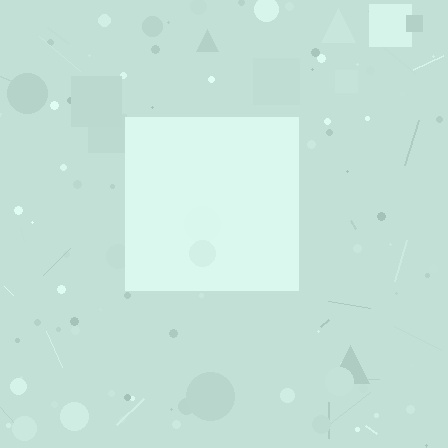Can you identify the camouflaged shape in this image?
The camouflaged shape is a square.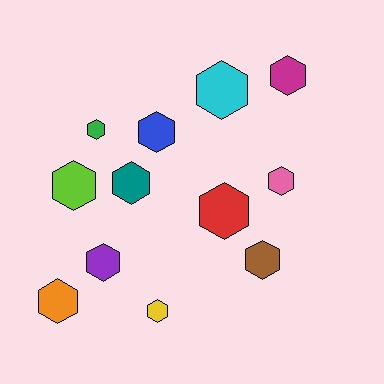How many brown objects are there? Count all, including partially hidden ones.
There is 1 brown object.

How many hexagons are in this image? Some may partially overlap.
There are 12 hexagons.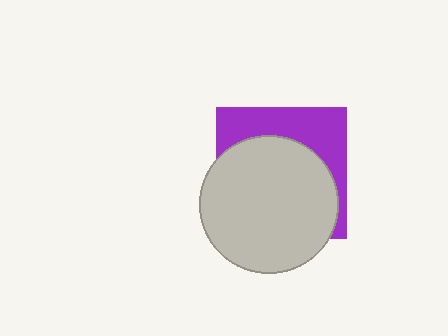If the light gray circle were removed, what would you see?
You would see the complete purple square.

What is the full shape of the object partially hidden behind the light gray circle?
The partially hidden object is a purple square.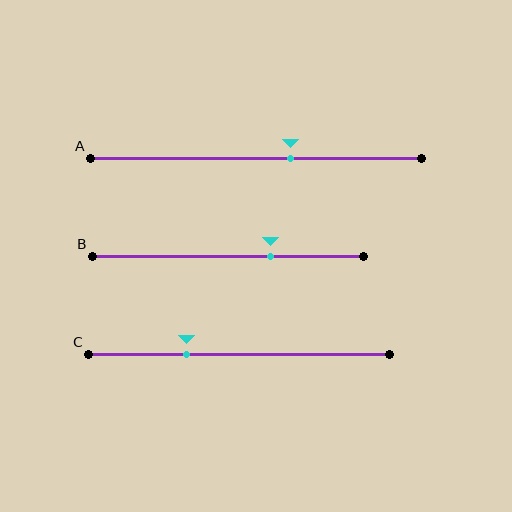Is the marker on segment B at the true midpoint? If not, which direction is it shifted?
No, the marker on segment B is shifted to the right by about 16% of the segment length.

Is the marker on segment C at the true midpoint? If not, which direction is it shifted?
No, the marker on segment C is shifted to the left by about 17% of the segment length.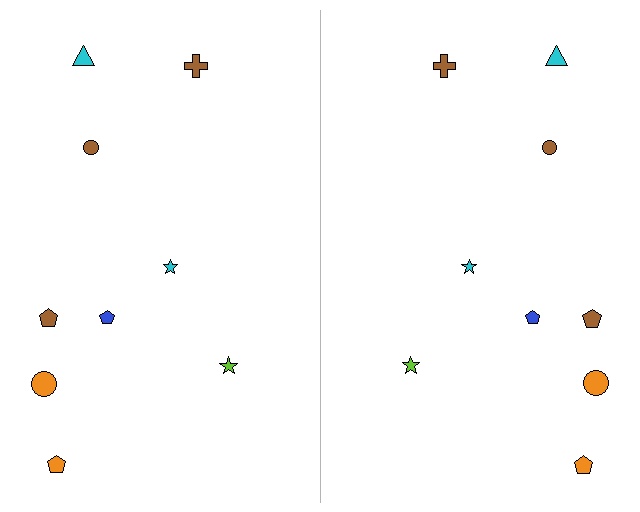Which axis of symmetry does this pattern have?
The pattern has a vertical axis of symmetry running through the center of the image.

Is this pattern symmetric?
Yes, this pattern has bilateral (reflection) symmetry.